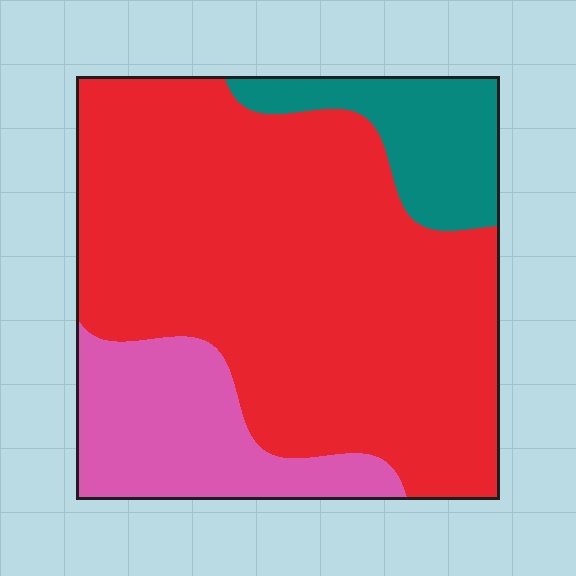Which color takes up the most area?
Red, at roughly 70%.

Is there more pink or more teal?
Pink.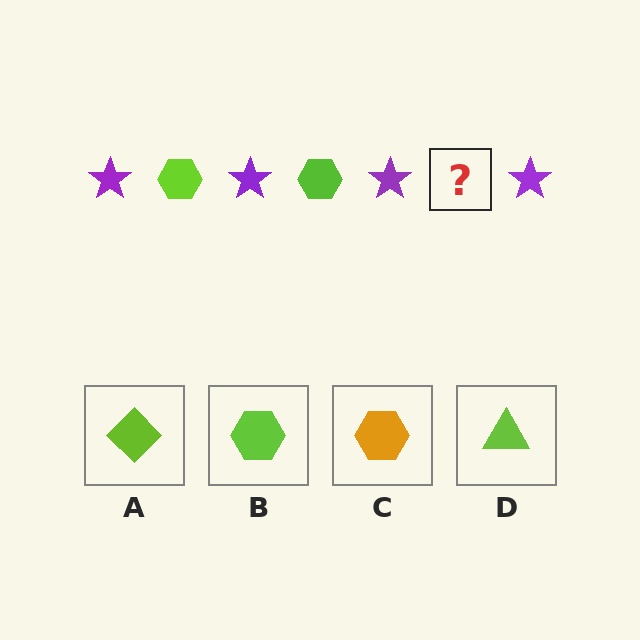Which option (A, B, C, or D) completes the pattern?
B.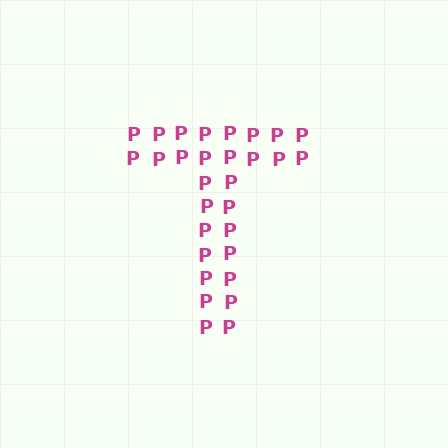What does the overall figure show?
The overall figure shows the letter T.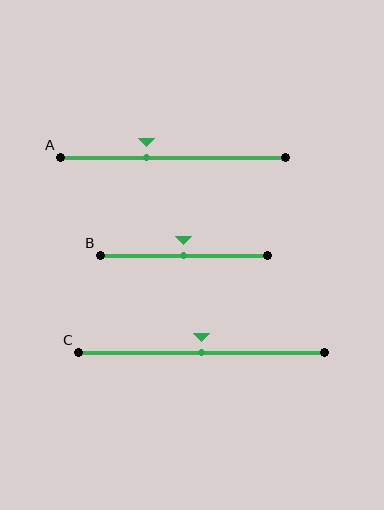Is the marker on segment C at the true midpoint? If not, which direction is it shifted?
Yes, the marker on segment C is at the true midpoint.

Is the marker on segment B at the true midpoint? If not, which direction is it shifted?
Yes, the marker on segment B is at the true midpoint.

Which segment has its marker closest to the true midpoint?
Segment B has its marker closest to the true midpoint.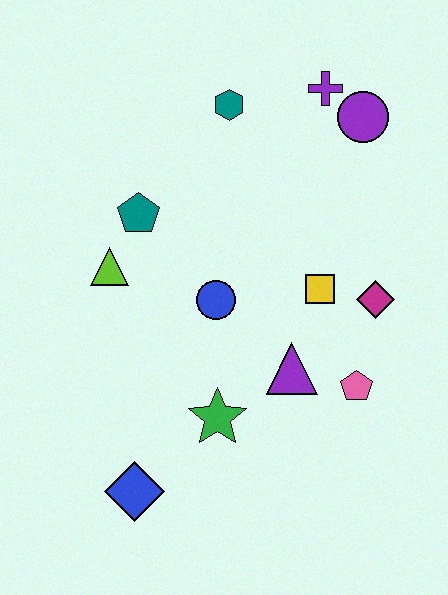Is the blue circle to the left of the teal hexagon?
Yes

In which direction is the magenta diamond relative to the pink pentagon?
The magenta diamond is above the pink pentagon.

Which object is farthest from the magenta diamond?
The blue diamond is farthest from the magenta diamond.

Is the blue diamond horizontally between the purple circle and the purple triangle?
No